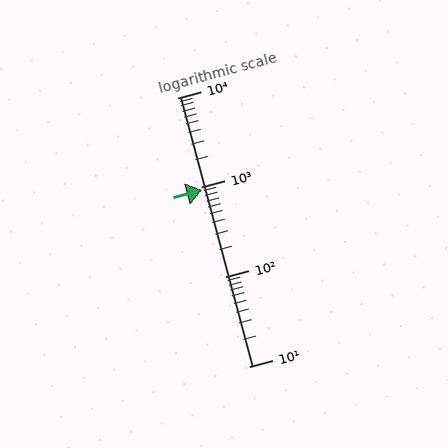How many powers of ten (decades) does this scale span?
The scale spans 3 decades, from 10 to 10000.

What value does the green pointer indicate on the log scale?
The pointer indicates approximately 930.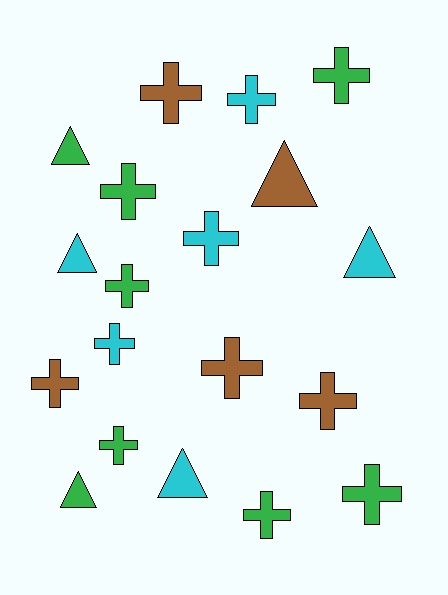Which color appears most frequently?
Green, with 8 objects.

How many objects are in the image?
There are 19 objects.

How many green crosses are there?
There are 6 green crosses.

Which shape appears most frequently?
Cross, with 13 objects.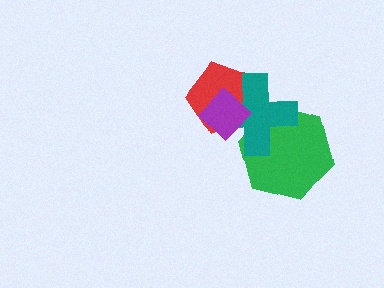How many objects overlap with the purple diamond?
2 objects overlap with the purple diamond.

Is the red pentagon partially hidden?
Yes, it is partially covered by another shape.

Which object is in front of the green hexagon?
The teal cross is in front of the green hexagon.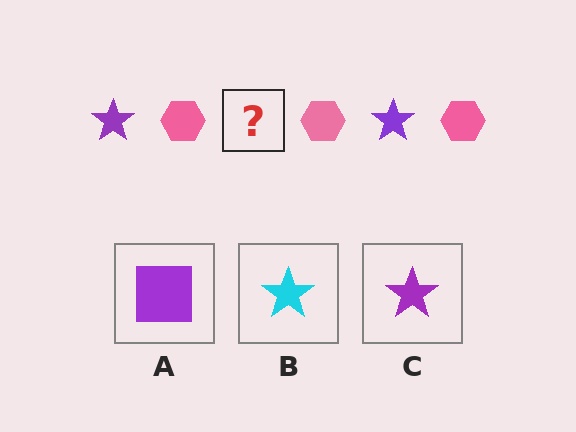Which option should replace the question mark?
Option C.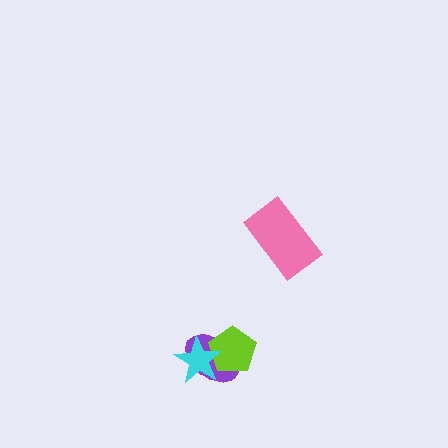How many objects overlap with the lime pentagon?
2 objects overlap with the lime pentagon.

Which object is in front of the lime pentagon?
The cyan star is in front of the lime pentagon.